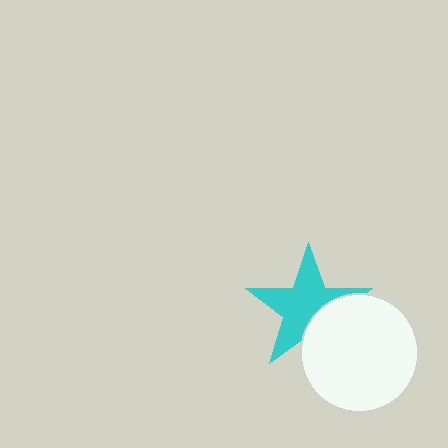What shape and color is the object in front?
The object in front is a white circle.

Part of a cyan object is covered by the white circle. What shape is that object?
It is a star.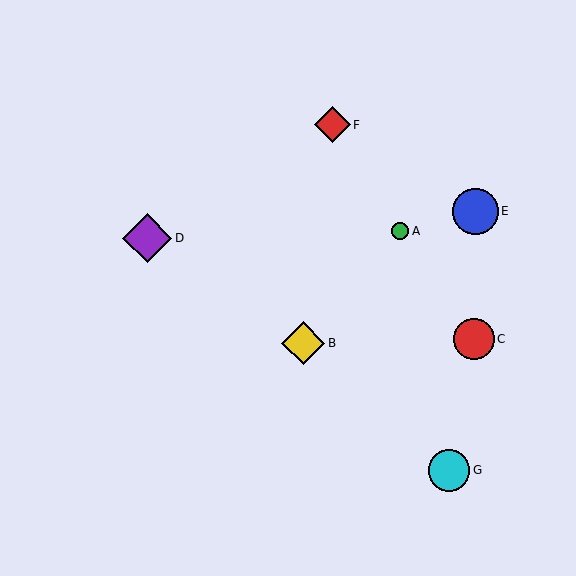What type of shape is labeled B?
Shape B is a yellow diamond.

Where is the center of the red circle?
The center of the red circle is at (474, 339).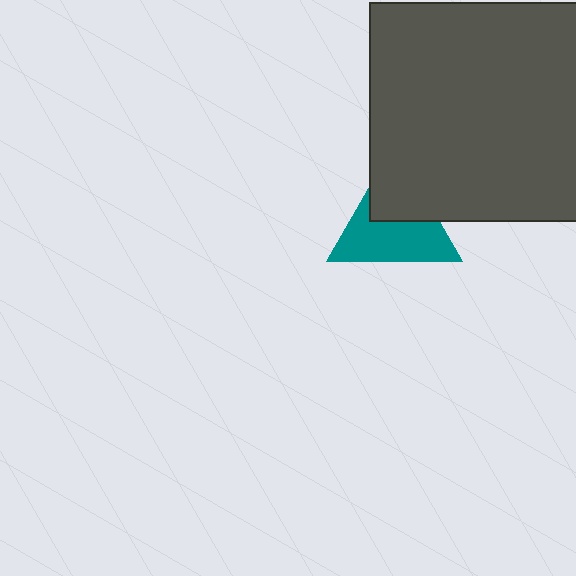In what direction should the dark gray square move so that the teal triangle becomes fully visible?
The dark gray square should move toward the upper-right. That is the shortest direction to clear the overlap and leave the teal triangle fully visible.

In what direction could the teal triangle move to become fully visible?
The teal triangle could move toward the lower-left. That would shift it out from behind the dark gray square entirely.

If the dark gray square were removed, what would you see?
You would see the complete teal triangle.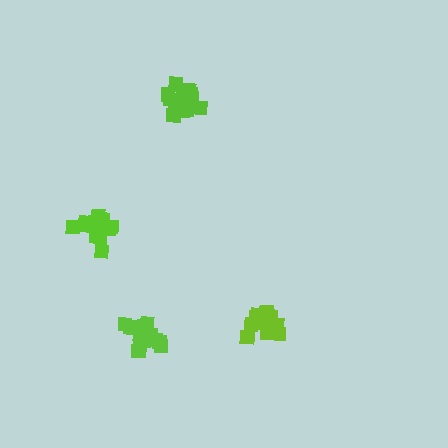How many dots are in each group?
Group 1: 14 dots, Group 2: 16 dots, Group 3: 15 dots, Group 4: 13 dots (58 total).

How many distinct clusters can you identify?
There are 4 distinct clusters.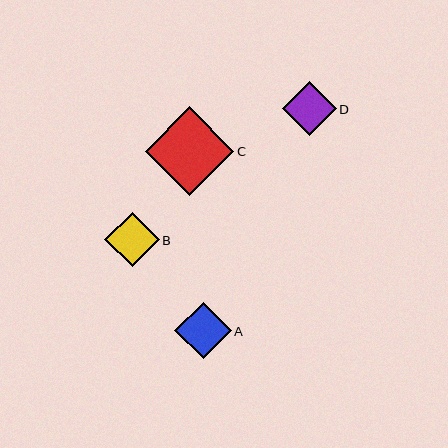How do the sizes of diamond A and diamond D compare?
Diamond A and diamond D are approximately the same size.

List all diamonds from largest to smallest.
From largest to smallest: C, A, B, D.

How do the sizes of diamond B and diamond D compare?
Diamond B and diamond D are approximately the same size.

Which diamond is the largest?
Diamond C is the largest with a size of approximately 89 pixels.